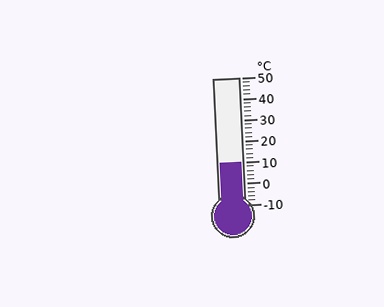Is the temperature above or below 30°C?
The temperature is below 30°C.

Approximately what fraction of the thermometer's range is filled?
The thermometer is filled to approximately 35% of its range.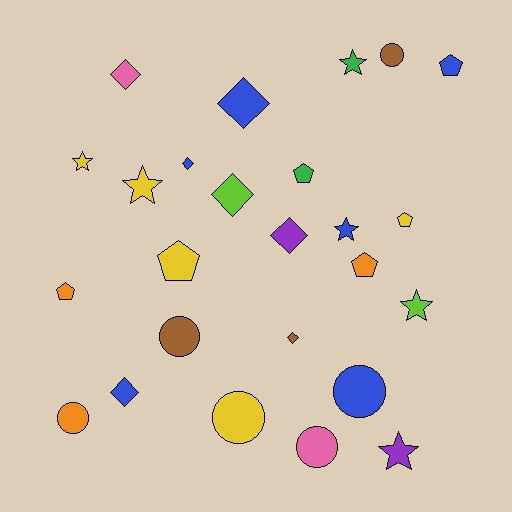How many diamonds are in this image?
There are 7 diamonds.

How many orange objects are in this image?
There are 3 orange objects.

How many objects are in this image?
There are 25 objects.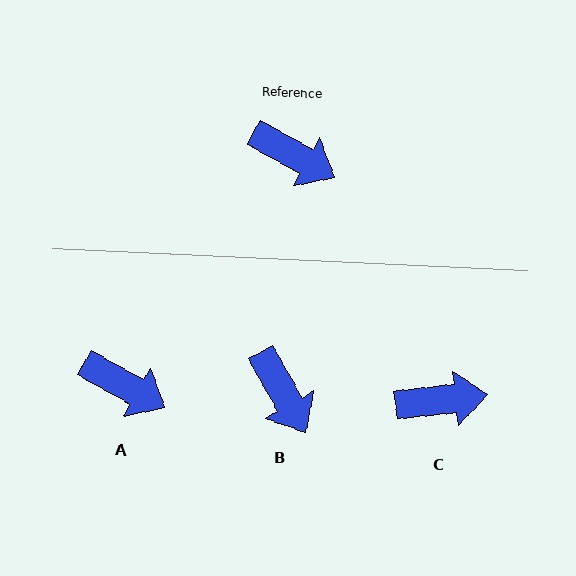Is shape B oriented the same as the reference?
No, it is off by about 32 degrees.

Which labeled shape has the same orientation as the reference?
A.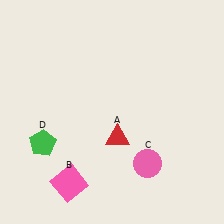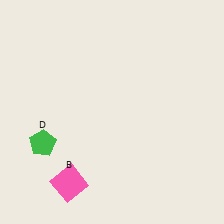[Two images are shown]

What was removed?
The red triangle (A), the pink circle (C) were removed in Image 2.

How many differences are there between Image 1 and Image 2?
There are 2 differences between the two images.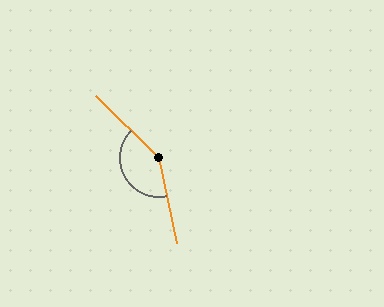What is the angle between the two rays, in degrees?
Approximately 146 degrees.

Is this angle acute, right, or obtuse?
It is obtuse.